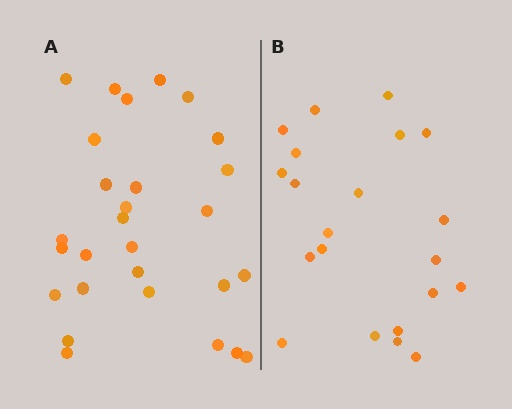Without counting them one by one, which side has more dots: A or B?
Region A (the left region) has more dots.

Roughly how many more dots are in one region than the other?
Region A has roughly 8 or so more dots than region B.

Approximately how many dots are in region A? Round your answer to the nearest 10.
About 30 dots. (The exact count is 28, which rounds to 30.)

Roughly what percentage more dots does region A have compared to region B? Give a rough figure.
About 35% more.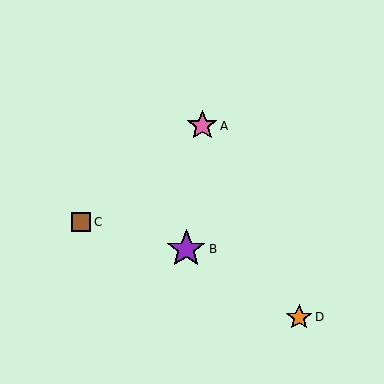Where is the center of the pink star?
The center of the pink star is at (202, 126).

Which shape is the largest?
The purple star (labeled B) is the largest.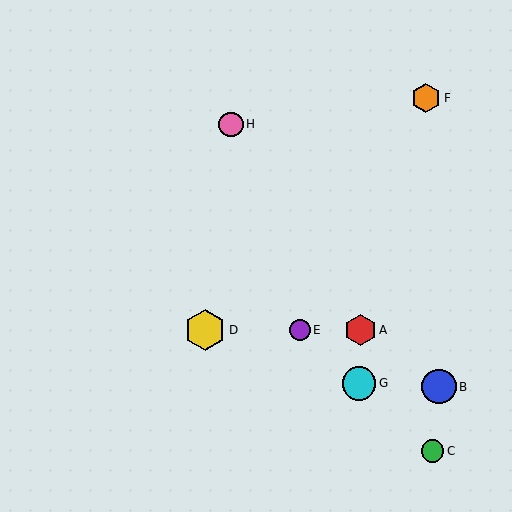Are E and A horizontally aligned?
Yes, both are at y≈330.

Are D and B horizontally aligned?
No, D is at y≈330 and B is at y≈387.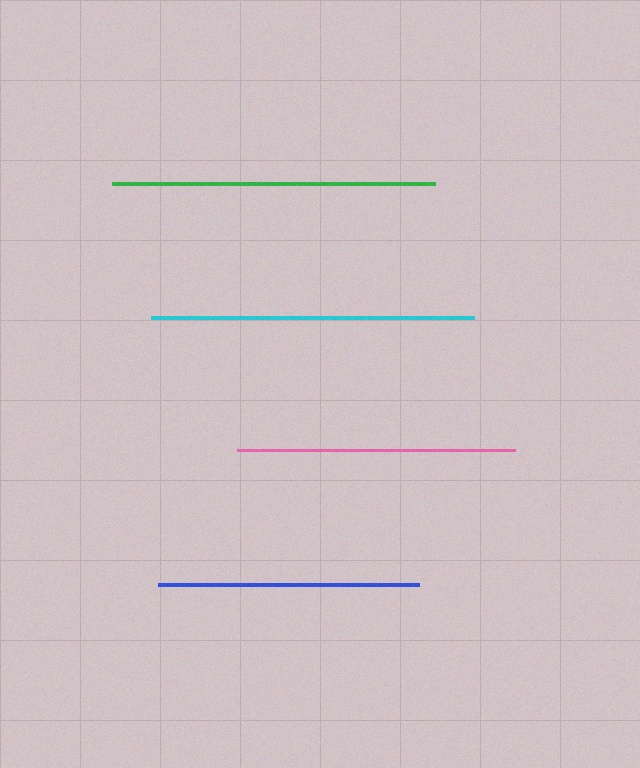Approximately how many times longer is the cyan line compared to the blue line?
The cyan line is approximately 1.2 times the length of the blue line.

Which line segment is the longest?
The green line is the longest at approximately 324 pixels.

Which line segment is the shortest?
The blue line is the shortest at approximately 261 pixels.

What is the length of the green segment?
The green segment is approximately 324 pixels long.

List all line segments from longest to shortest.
From longest to shortest: green, cyan, pink, blue.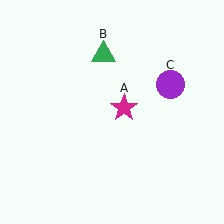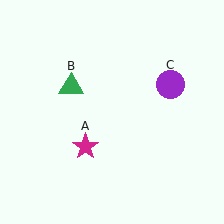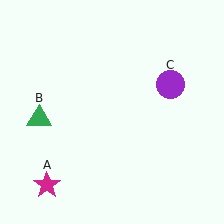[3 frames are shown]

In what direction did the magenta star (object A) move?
The magenta star (object A) moved down and to the left.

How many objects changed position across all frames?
2 objects changed position: magenta star (object A), green triangle (object B).